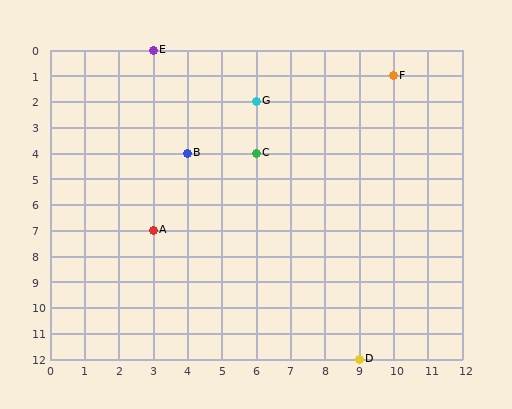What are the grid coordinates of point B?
Point B is at grid coordinates (4, 4).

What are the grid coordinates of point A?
Point A is at grid coordinates (3, 7).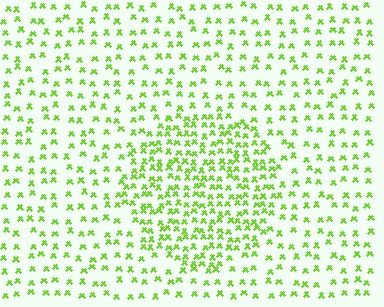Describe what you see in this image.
The image contains small lime elements arranged at two different densities. A circle-shaped region is visible where the elements are more densely packed than the surrounding area.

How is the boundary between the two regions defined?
The boundary is defined by a change in element density (approximately 2.1x ratio). All elements are the same color, size, and shape.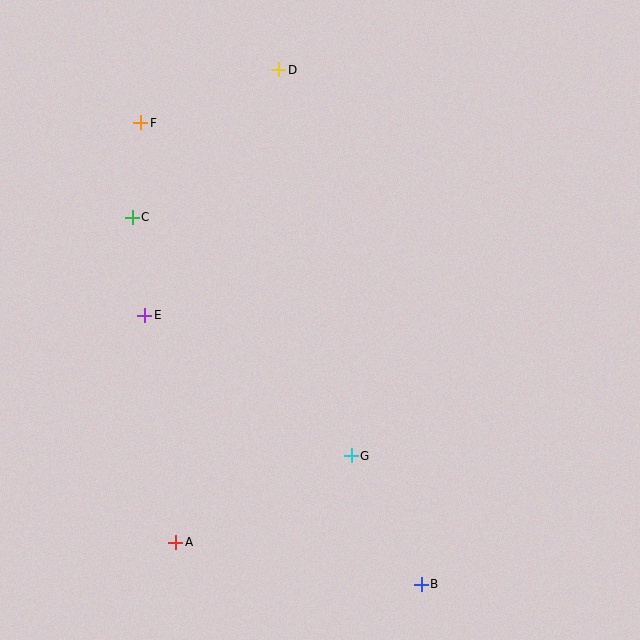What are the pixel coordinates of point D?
Point D is at (279, 70).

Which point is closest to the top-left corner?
Point F is closest to the top-left corner.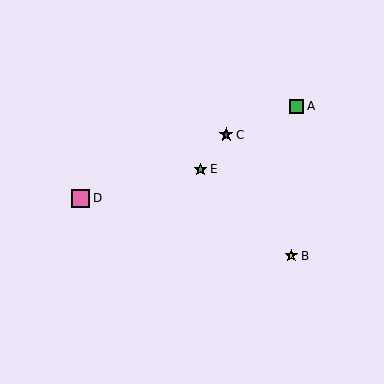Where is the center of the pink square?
The center of the pink square is at (81, 198).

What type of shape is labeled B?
Shape B is a yellow star.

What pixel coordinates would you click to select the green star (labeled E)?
Click at (200, 169) to select the green star E.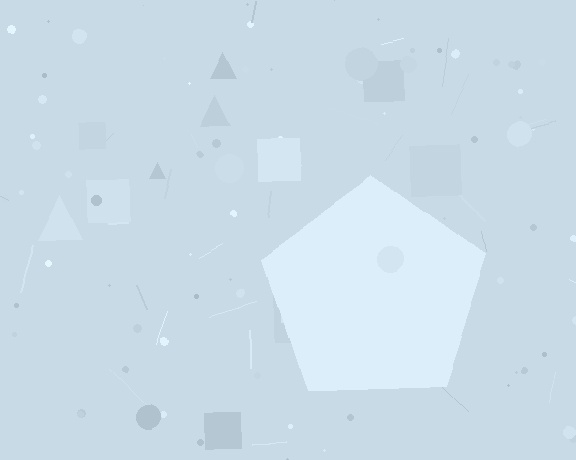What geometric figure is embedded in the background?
A pentagon is embedded in the background.